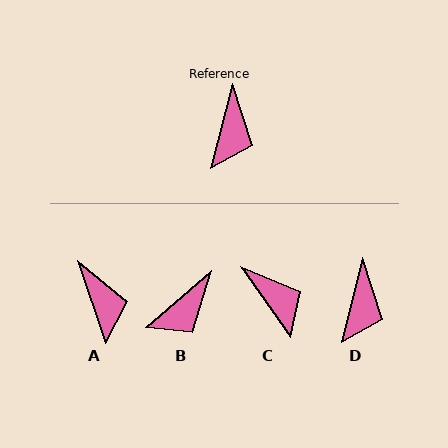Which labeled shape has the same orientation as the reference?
D.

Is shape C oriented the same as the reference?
No, it is off by about 49 degrees.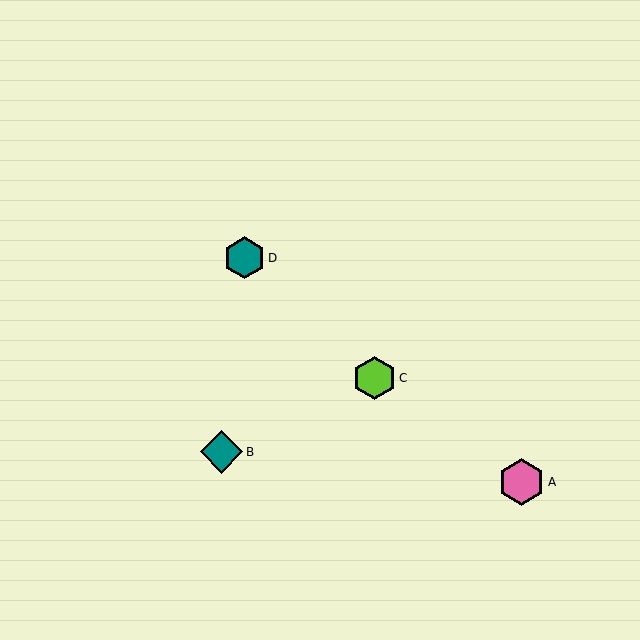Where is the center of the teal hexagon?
The center of the teal hexagon is at (244, 258).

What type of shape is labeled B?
Shape B is a teal diamond.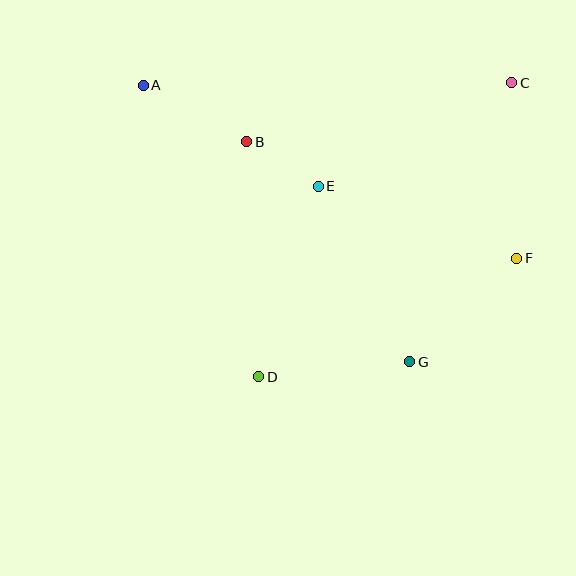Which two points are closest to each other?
Points B and E are closest to each other.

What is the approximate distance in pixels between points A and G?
The distance between A and G is approximately 384 pixels.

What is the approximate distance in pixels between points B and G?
The distance between B and G is approximately 274 pixels.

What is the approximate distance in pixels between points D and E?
The distance between D and E is approximately 200 pixels.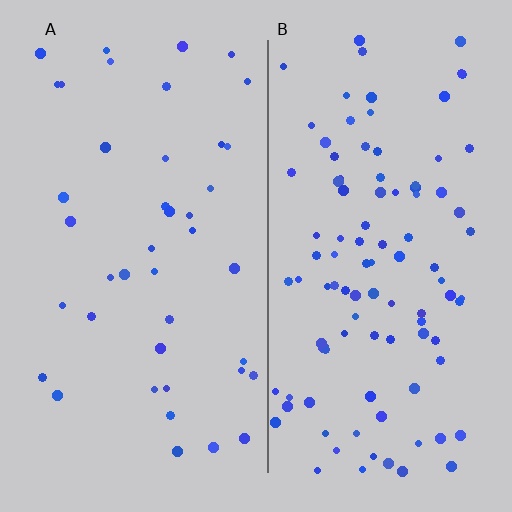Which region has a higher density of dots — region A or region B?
B (the right).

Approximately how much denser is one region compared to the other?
Approximately 2.4× — region B over region A.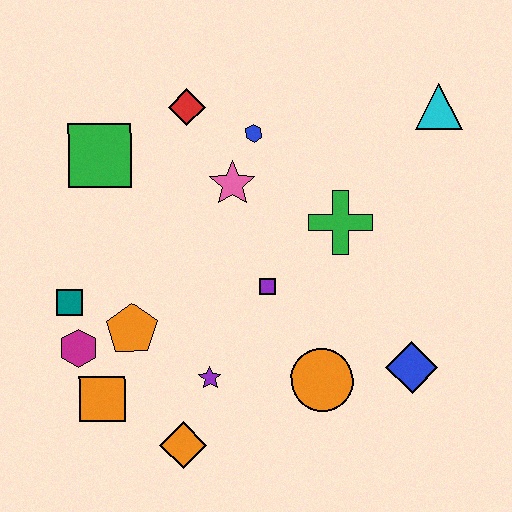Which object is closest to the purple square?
The green cross is closest to the purple square.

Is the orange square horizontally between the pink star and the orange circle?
No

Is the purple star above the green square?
No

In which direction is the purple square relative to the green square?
The purple square is to the right of the green square.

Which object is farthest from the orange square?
The cyan triangle is farthest from the orange square.